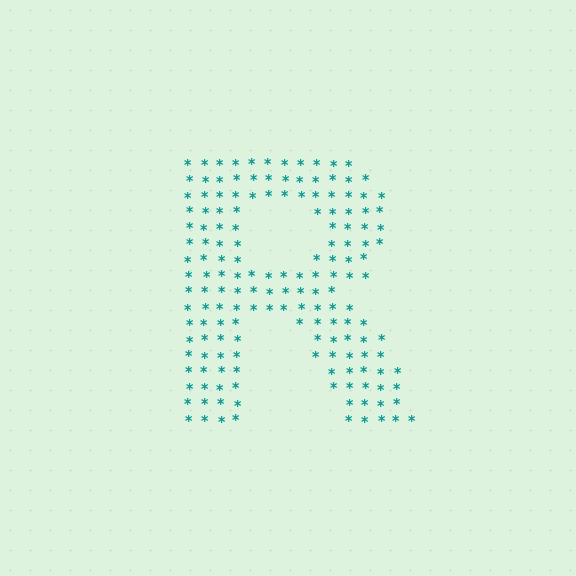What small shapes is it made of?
It is made of small asterisks.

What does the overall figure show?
The overall figure shows the letter R.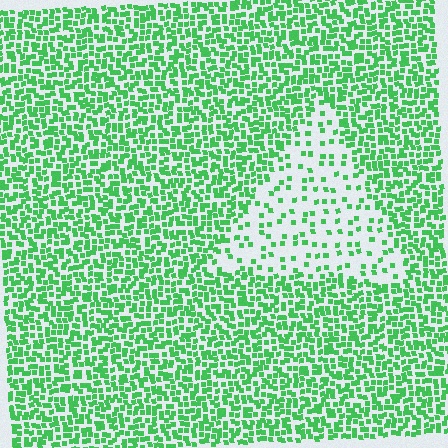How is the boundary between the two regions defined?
The boundary is defined by a change in element density (approximately 2.9x ratio). All elements are the same color, size, and shape.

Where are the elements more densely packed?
The elements are more densely packed outside the triangle boundary.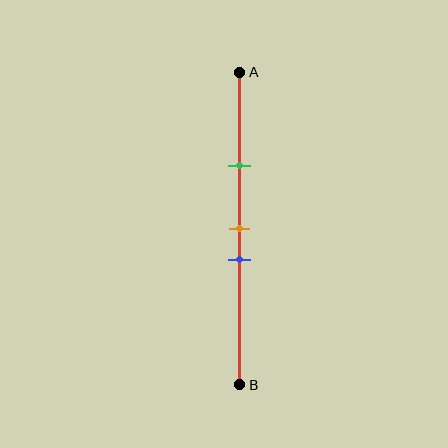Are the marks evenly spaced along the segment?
No, the marks are not evenly spaced.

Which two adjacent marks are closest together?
The orange and blue marks are the closest adjacent pair.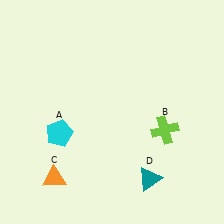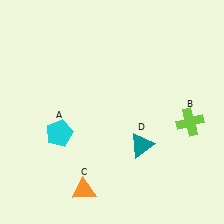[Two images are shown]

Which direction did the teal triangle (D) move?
The teal triangle (D) moved up.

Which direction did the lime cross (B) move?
The lime cross (B) moved right.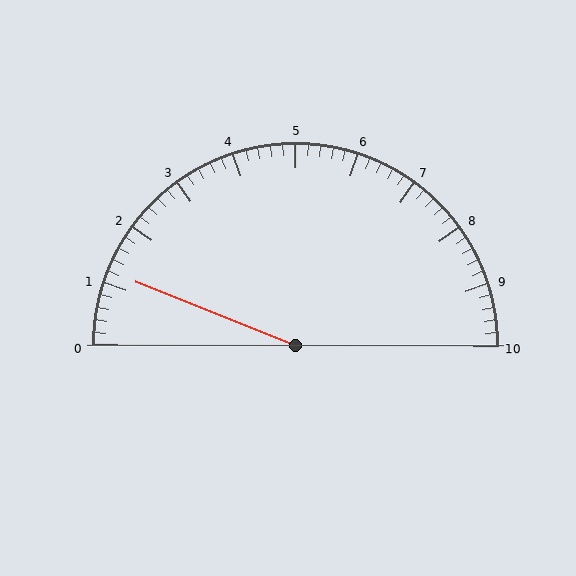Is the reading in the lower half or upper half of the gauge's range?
The reading is in the lower half of the range (0 to 10).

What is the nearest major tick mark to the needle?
The nearest major tick mark is 1.